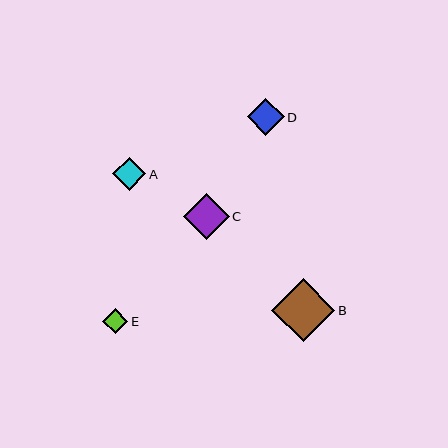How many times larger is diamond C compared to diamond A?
Diamond C is approximately 1.4 times the size of diamond A.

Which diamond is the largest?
Diamond B is the largest with a size of approximately 63 pixels.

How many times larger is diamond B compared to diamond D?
Diamond B is approximately 1.7 times the size of diamond D.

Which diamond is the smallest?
Diamond E is the smallest with a size of approximately 25 pixels.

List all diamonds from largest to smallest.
From largest to smallest: B, C, D, A, E.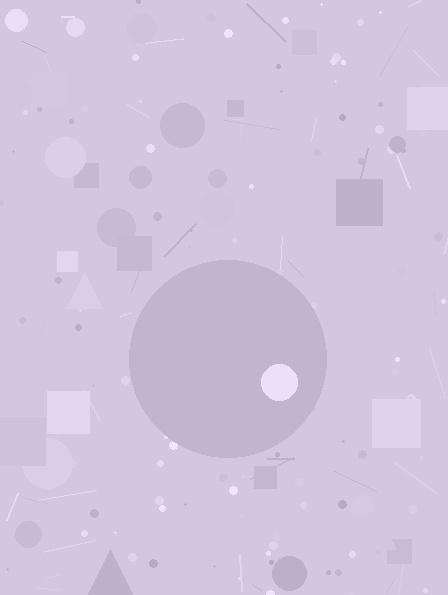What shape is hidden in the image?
A circle is hidden in the image.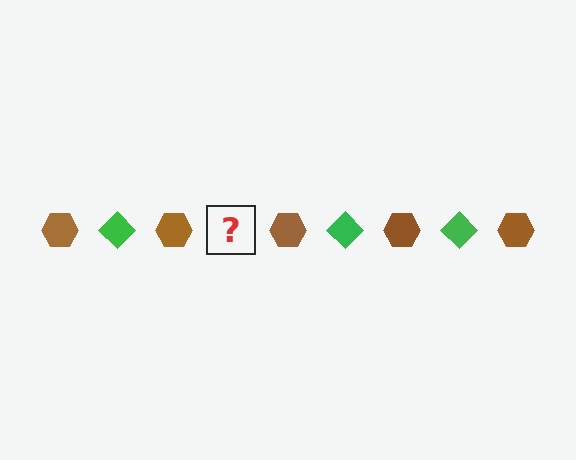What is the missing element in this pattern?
The missing element is a green diamond.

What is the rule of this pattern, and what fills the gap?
The rule is that the pattern alternates between brown hexagon and green diamond. The gap should be filled with a green diamond.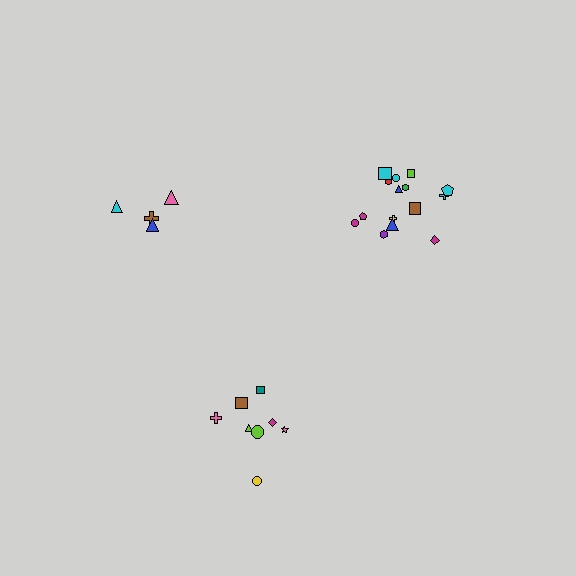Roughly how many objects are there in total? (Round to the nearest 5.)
Roughly 25 objects in total.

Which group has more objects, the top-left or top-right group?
The top-right group.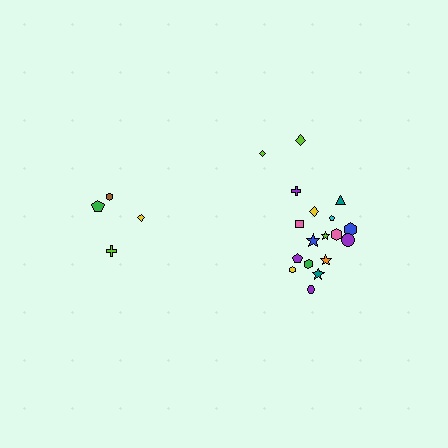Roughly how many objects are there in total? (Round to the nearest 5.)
Roughly 20 objects in total.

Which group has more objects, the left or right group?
The right group.